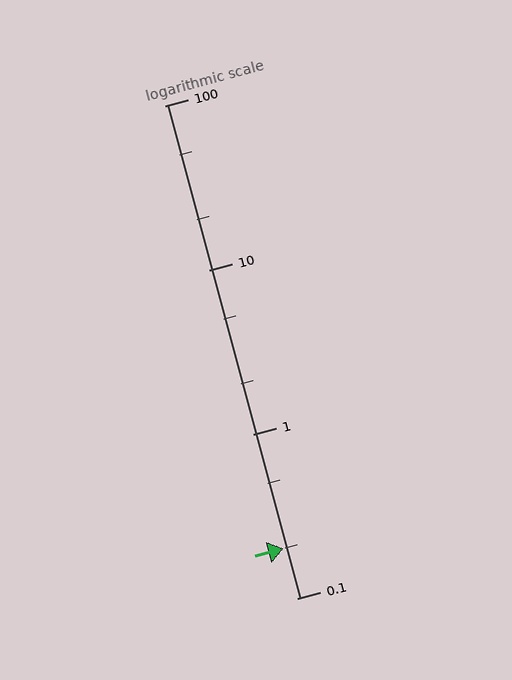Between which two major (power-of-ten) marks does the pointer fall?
The pointer is between 0.1 and 1.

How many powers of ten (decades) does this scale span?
The scale spans 3 decades, from 0.1 to 100.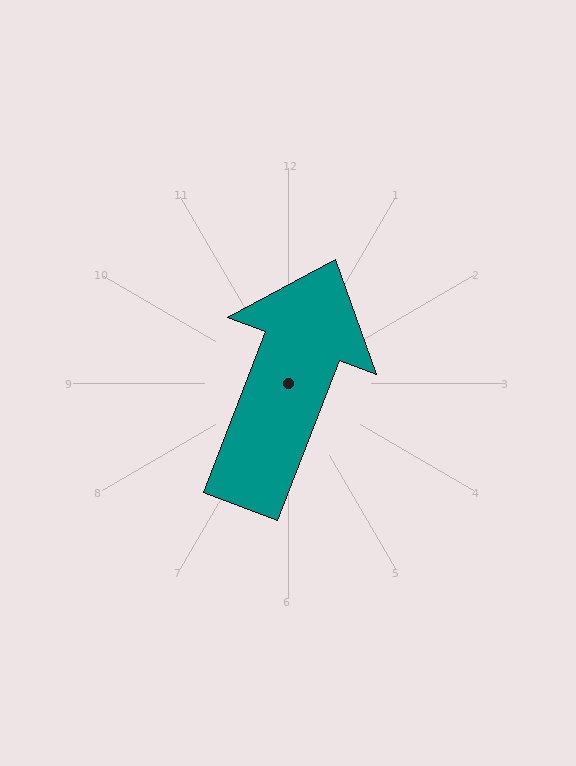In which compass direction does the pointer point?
North.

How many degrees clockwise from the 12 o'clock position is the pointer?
Approximately 21 degrees.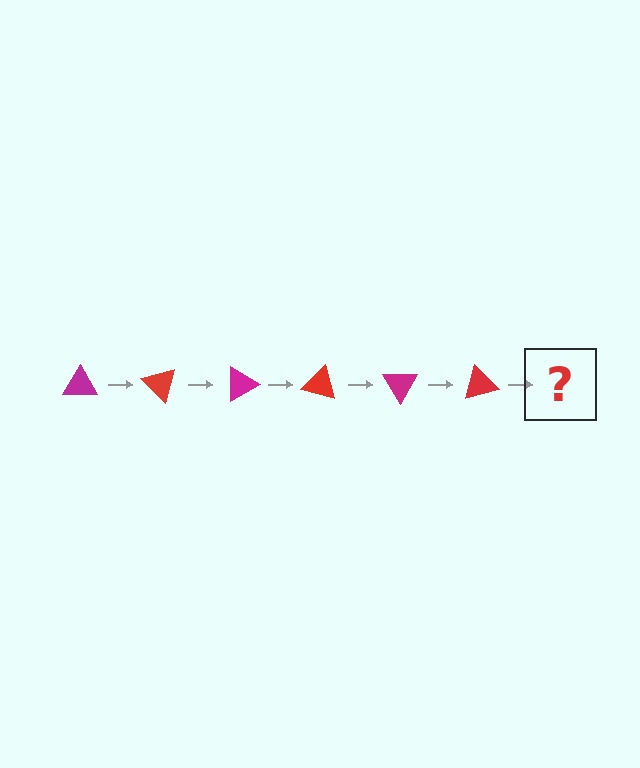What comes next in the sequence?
The next element should be a magenta triangle, rotated 270 degrees from the start.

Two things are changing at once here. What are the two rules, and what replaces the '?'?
The two rules are that it rotates 45 degrees each step and the color cycles through magenta and red. The '?' should be a magenta triangle, rotated 270 degrees from the start.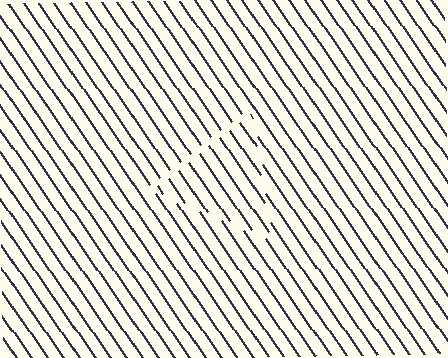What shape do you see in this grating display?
An illusory triangle. The interior of the shape contains the same grating, shifted by half a period — the contour is defined by the phase discontinuity where line-ends from the inner and outer gratings abut.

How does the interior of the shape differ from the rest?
The interior of the shape contains the same grating, shifted by half a period — the contour is defined by the phase discontinuity where line-ends from the inner and outer gratings abut.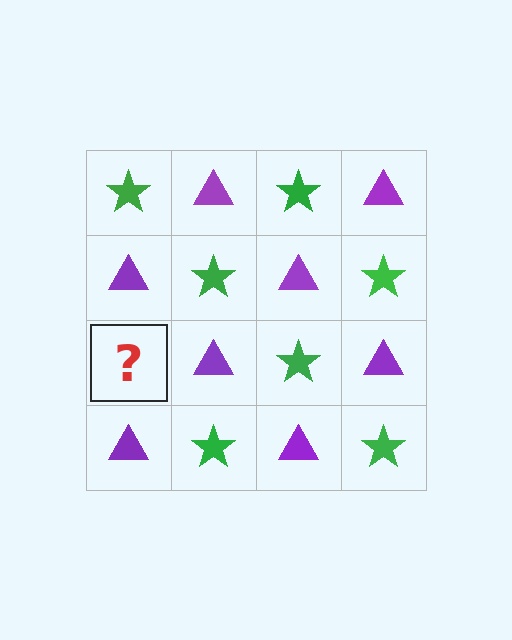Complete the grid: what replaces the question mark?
The question mark should be replaced with a green star.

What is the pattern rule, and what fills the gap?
The rule is that it alternates green star and purple triangle in a checkerboard pattern. The gap should be filled with a green star.